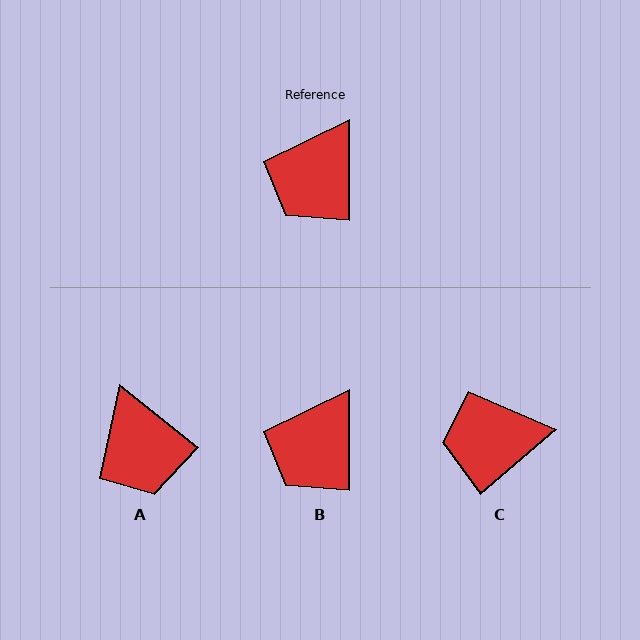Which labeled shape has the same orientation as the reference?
B.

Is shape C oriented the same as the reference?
No, it is off by about 49 degrees.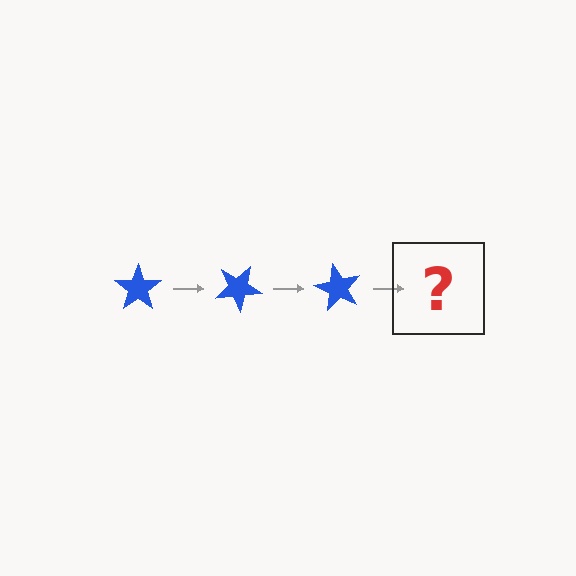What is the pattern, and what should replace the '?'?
The pattern is that the star rotates 30 degrees each step. The '?' should be a blue star rotated 90 degrees.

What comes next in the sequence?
The next element should be a blue star rotated 90 degrees.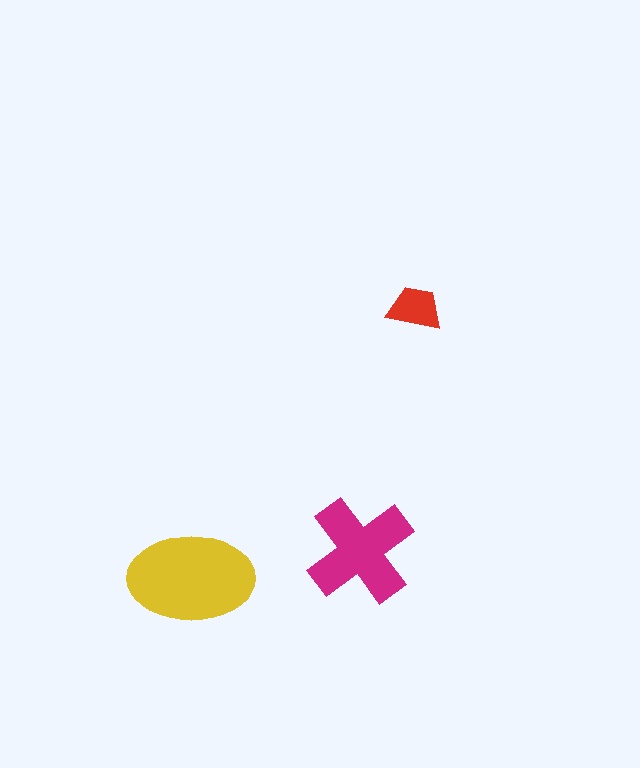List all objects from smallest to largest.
The red trapezoid, the magenta cross, the yellow ellipse.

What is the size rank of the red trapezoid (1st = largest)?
3rd.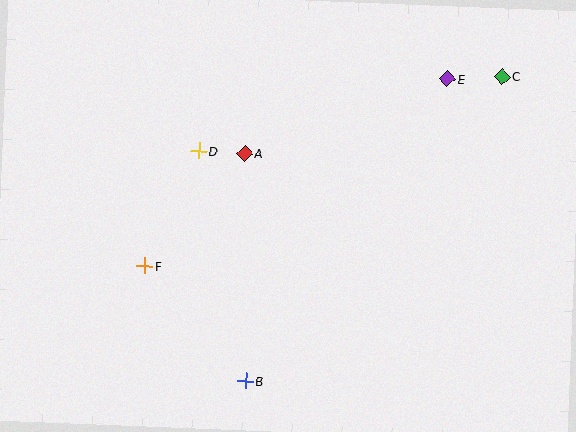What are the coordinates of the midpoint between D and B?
The midpoint between D and B is at (222, 266).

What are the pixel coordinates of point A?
Point A is at (244, 153).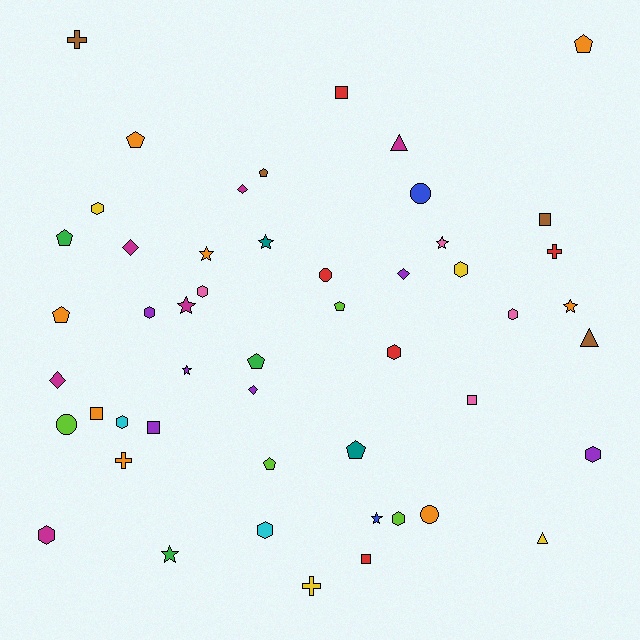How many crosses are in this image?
There are 4 crosses.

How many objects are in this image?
There are 50 objects.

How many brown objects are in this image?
There are 4 brown objects.